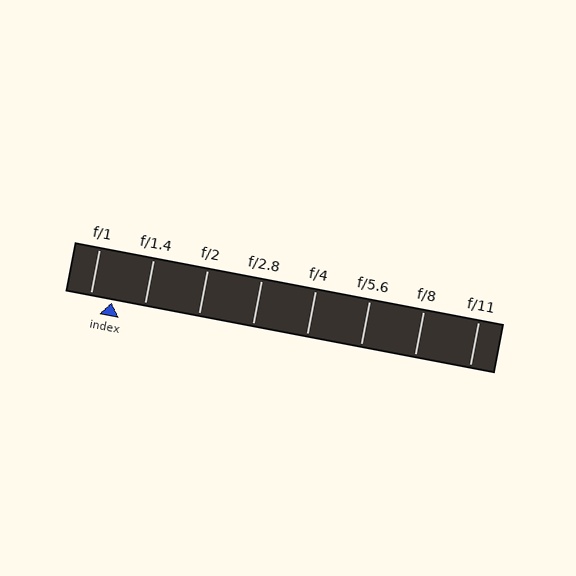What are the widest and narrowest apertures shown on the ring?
The widest aperture shown is f/1 and the narrowest is f/11.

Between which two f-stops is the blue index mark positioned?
The index mark is between f/1 and f/1.4.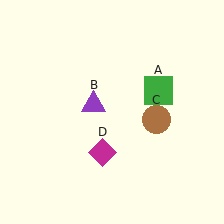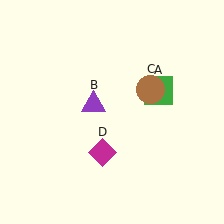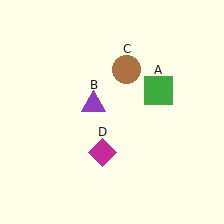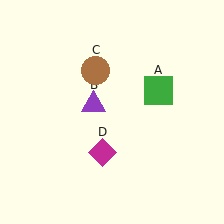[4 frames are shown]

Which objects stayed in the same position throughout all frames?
Green square (object A) and purple triangle (object B) and magenta diamond (object D) remained stationary.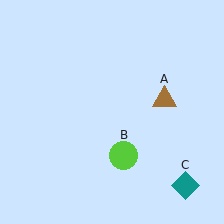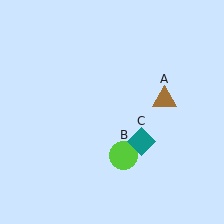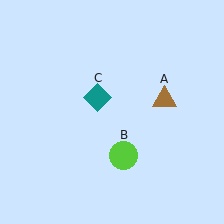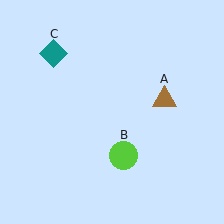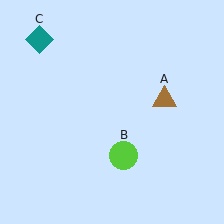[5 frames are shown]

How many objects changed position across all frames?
1 object changed position: teal diamond (object C).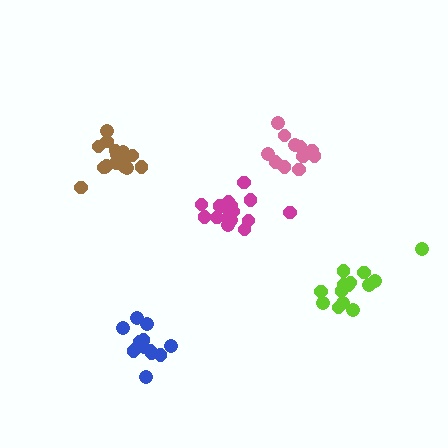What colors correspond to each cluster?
The clusters are colored: brown, magenta, lime, pink, blue.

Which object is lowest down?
The blue cluster is bottommost.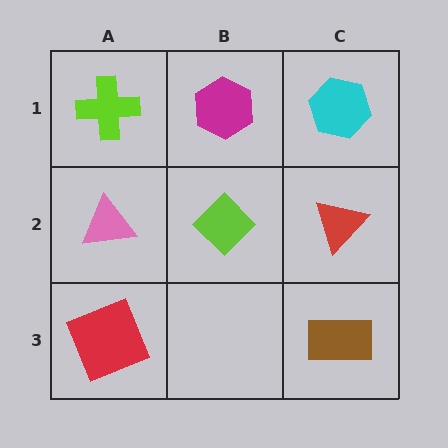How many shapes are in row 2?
3 shapes.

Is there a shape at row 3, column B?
No, that cell is empty.